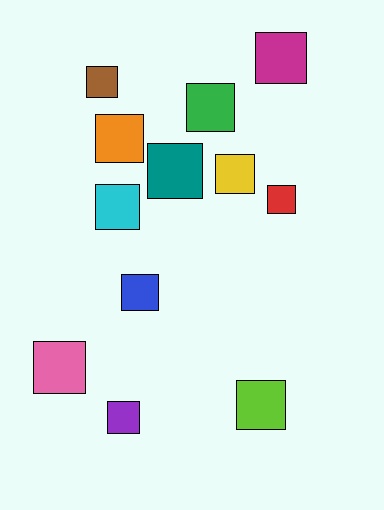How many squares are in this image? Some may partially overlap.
There are 12 squares.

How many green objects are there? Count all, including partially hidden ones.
There is 1 green object.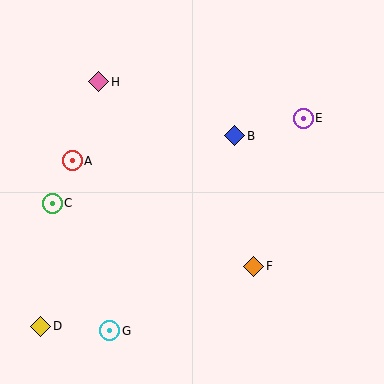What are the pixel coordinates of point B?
Point B is at (235, 136).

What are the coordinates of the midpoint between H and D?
The midpoint between H and D is at (70, 204).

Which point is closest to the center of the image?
Point B at (235, 136) is closest to the center.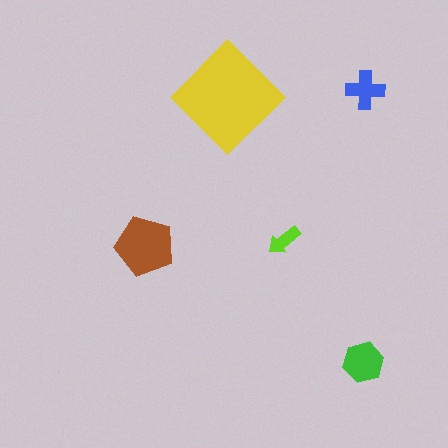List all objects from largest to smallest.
The yellow diamond, the brown pentagon, the green hexagon, the blue cross, the lime arrow.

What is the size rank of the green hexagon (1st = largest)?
3rd.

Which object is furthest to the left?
The brown pentagon is leftmost.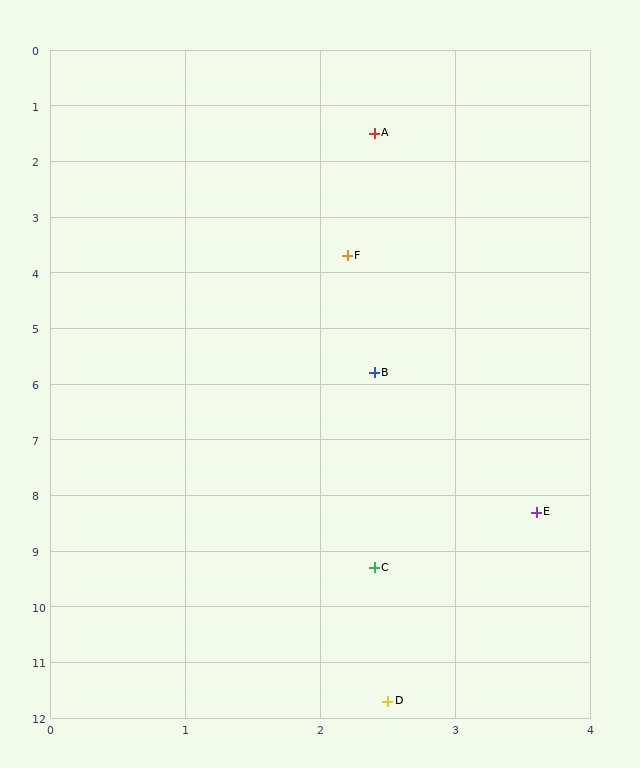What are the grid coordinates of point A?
Point A is at approximately (2.4, 1.5).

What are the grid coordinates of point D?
Point D is at approximately (2.5, 11.7).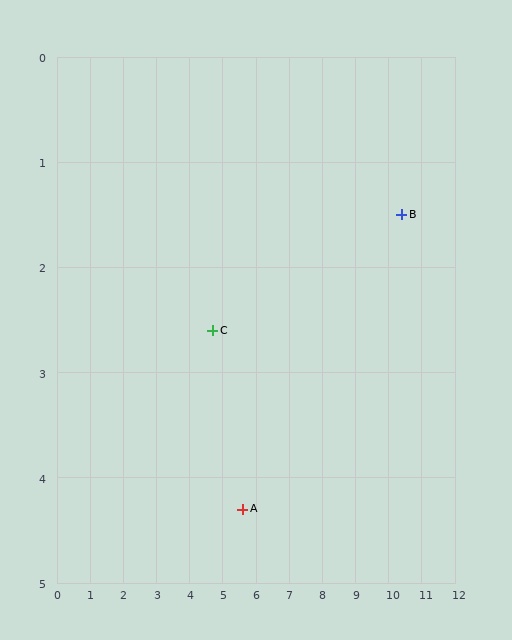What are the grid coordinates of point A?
Point A is at approximately (5.6, 4.3).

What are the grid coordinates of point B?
Point B is at approximately (10.4, 1.5).